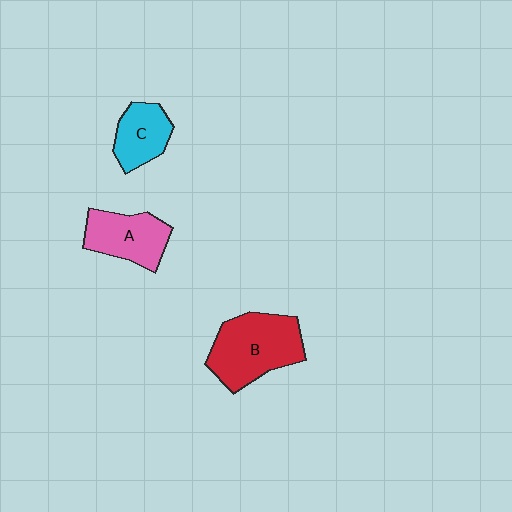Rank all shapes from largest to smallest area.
From largest to smallest: B (red), A (pink), C (cyan).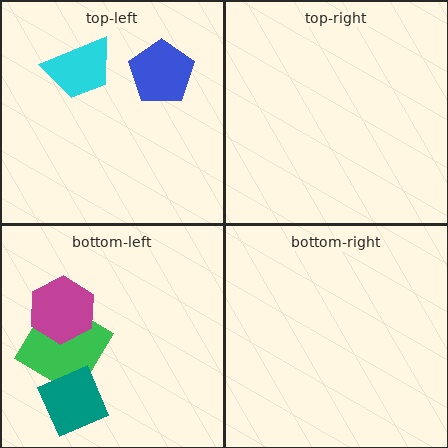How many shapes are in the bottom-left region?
3.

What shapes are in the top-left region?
The blue pentagon, the cyan trapezoid.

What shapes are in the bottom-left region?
The green diamond, the teal diamond, the magenta hexagon.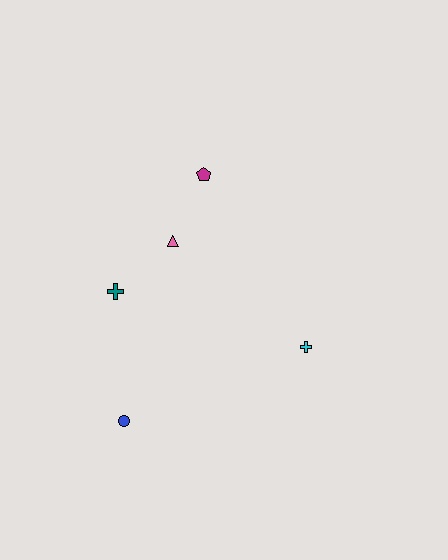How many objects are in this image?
There are 5 objects.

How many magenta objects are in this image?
There is 1 magenta object.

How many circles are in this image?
There is 1 circle.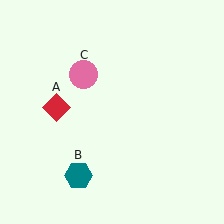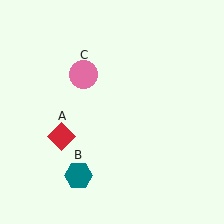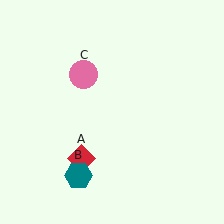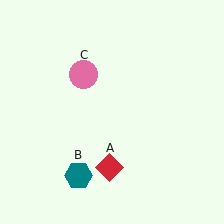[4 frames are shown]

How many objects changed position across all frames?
1 object changed position: red diamond (object A).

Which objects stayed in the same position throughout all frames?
Teal hexagon (object B) and pink circle (object C) remained stationary.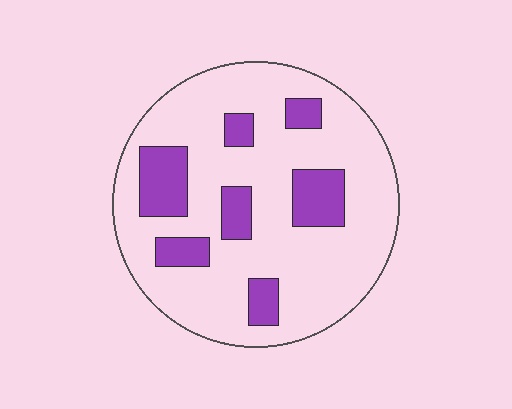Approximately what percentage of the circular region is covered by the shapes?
Approximately 20%.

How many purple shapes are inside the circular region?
7.